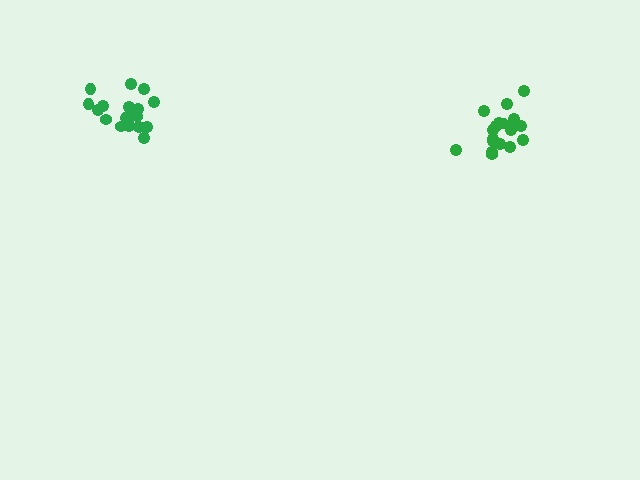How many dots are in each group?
Group 1: 20 dots, Group 2: 19 dots (39 total).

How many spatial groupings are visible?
There are 2 spatial groupings.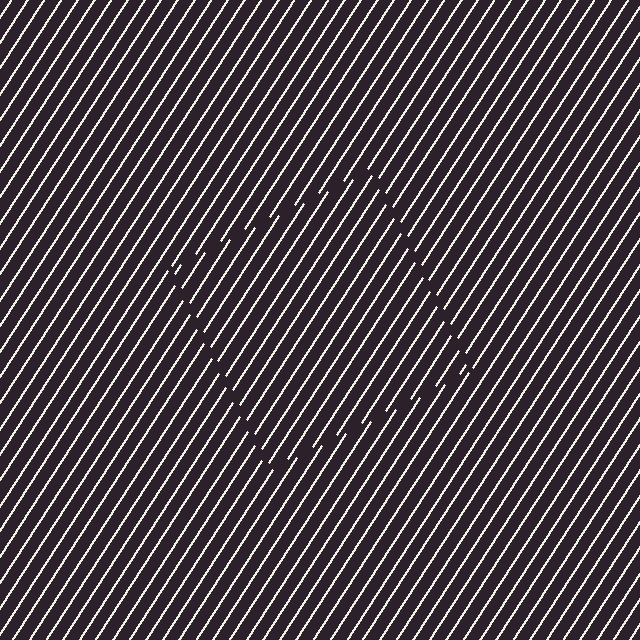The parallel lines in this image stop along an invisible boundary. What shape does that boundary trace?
An illusory square. The interior of the shape contains the same grating, shifted by half a period — the contour is defined by the phase discontinuity where line-ends from the inner and outer gratings abut.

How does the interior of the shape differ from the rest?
The interior of the shape contains the same grating, shifted by half a period — the contour is defined by the phase discontinuity where line-ends from the inner and outer gratings abut.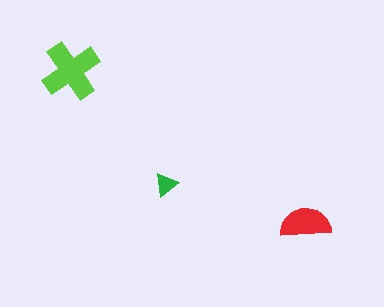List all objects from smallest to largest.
The green triangle, the red semicircle, the lime cross.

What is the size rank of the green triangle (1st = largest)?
3rd.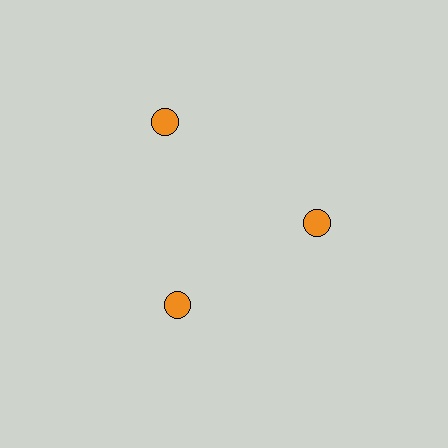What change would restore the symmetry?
The symmetry would be restored by moving it inward, back onto the ring so that all 3 circles sit at equal angles and equal distance from the center.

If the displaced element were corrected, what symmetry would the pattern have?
It would have 3-fold rotational symmetry — the pattern would map onto itself every 120 degrees.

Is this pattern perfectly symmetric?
No. The 3 orange circles are arranged in a ring, but one element near the 11 o'clock position is pushed outward from the center, breaking the 3-fold rotational symmetry.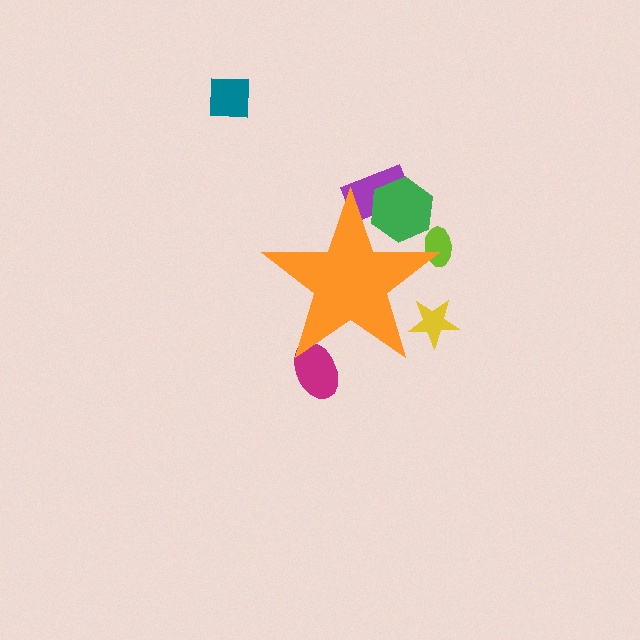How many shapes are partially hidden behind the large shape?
5 shapes are partially hidden.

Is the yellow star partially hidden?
Yes, the yellow star is partially hidden behind the orange star.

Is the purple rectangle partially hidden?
Yes, the purple rectangle is partially hidden behind the orange star.